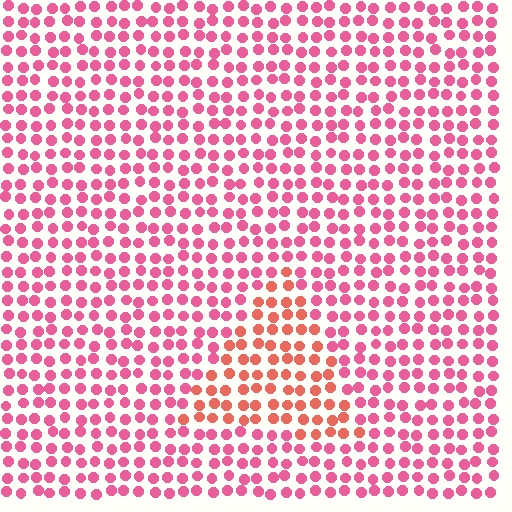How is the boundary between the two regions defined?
The boundary is defined purely by a slight shift in hue (about 31 degrees). Spacing, size, and orientation are identical on both sides.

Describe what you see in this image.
The image is filled with small pink elements in a uniform arrangement. A triangle-shaped region is visible where the elements are tinted to a slightly different hue, forming a subtle color boundary.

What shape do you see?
I see a triangle.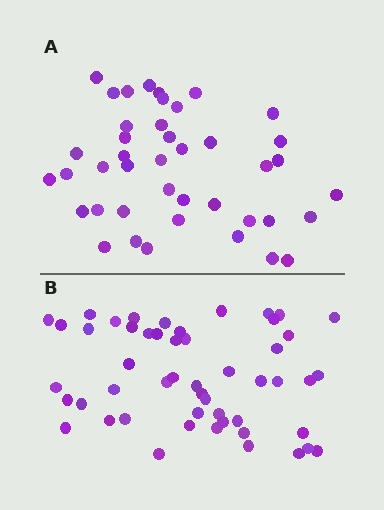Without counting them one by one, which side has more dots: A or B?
Region B (the bottom region) has more dots.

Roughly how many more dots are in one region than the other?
Region B has roughly 8 or so more dots than region A.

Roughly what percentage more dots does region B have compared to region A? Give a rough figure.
About 20% more.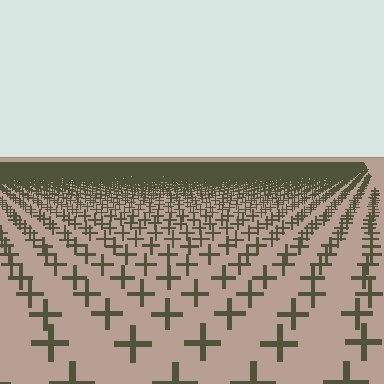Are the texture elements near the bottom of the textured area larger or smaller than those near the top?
Larger. Near the bottom, elements are closer to the viewer and appear at a bigger on-screen size.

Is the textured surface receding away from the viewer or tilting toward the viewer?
The surface is receding away from the viewer. Texture elements get smaller and denser toward the top.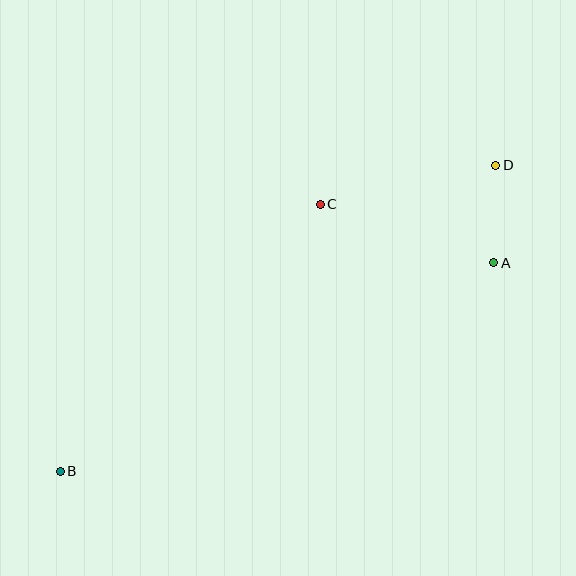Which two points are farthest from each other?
Points B and D are farthest from each other.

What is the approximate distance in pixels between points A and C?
The distance between A and C is approximately 183 pixels.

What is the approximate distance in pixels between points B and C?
The distance between B and C is approximately 372 pixels.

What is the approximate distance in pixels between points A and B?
The distance between A and B is approximately 481 pixels.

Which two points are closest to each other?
Points A and D are closest to each other.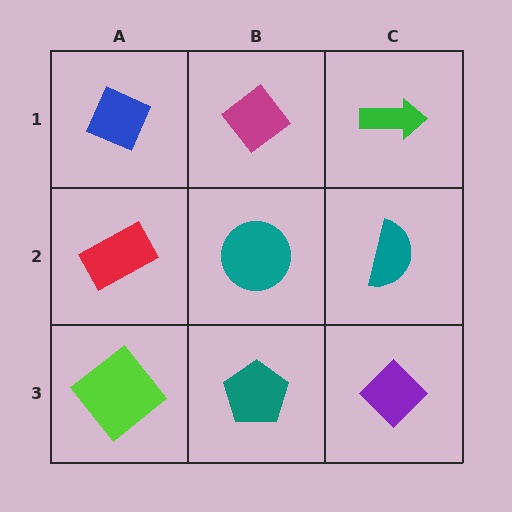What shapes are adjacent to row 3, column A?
A red rectangle (row 2, column A), a teal pentagon (row 3, column B).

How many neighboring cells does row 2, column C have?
3.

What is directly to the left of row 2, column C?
A teal circle.